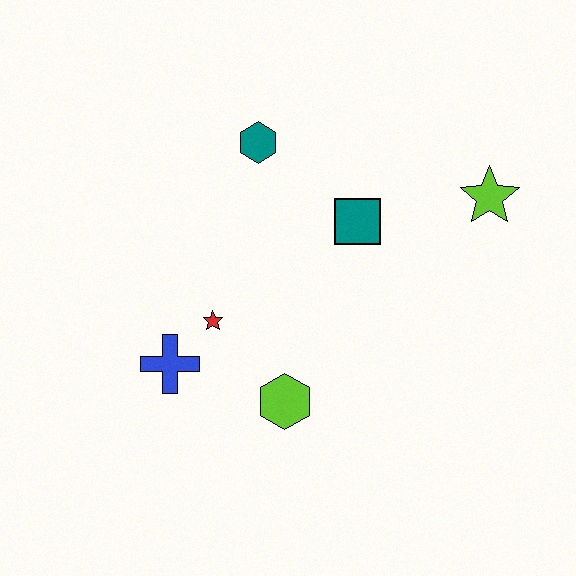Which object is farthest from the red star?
The lime star is farthest from the red star.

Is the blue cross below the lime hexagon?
No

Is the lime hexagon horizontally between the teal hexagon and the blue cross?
No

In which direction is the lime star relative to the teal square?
The lime star is to the right of the teal square.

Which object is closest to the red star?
The blue cross is closest to the red star.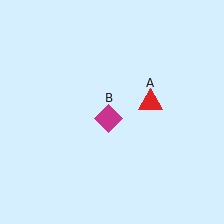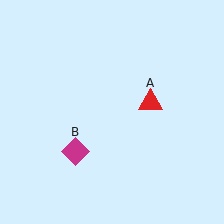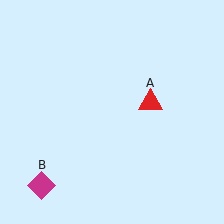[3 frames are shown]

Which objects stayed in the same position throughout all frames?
Red triangle (object A) remained stationary.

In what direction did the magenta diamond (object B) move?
The magenta diamond (object B) moved down and to the left.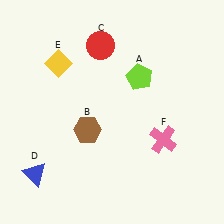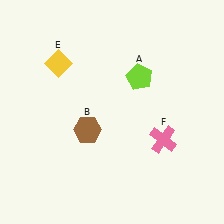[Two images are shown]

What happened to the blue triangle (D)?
The blue triangle (D) was removed in Image 2. It was in the bottom-left area of Image 1.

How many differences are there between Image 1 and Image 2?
There are 2 differences between the two images.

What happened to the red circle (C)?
The red circle (C) was removed in Image 2. It was in the top-left area of Image 1.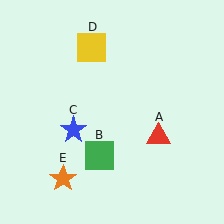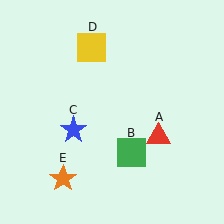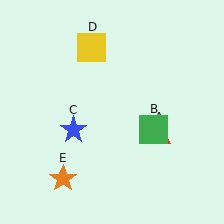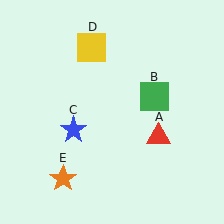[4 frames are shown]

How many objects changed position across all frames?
1 object changed position: green square (object B).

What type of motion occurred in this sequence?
The green square (object B) rotated counterclockwise around the center of the scene.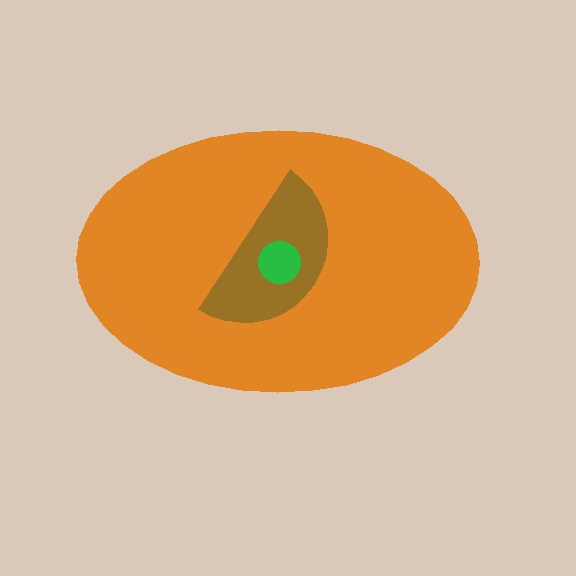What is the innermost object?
The green circle.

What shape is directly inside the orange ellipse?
The brown semicircle.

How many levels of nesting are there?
3.